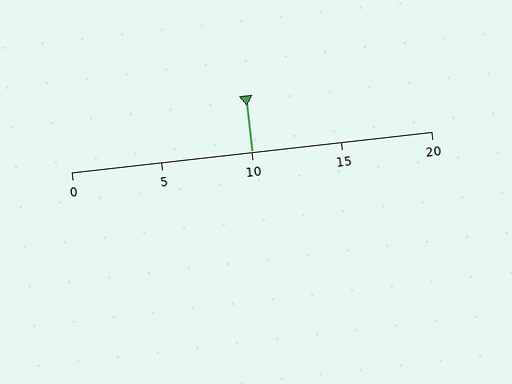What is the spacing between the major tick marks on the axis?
The major ticks are spaced 5 apart.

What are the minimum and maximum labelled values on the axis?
The axis runs from 0 to 20.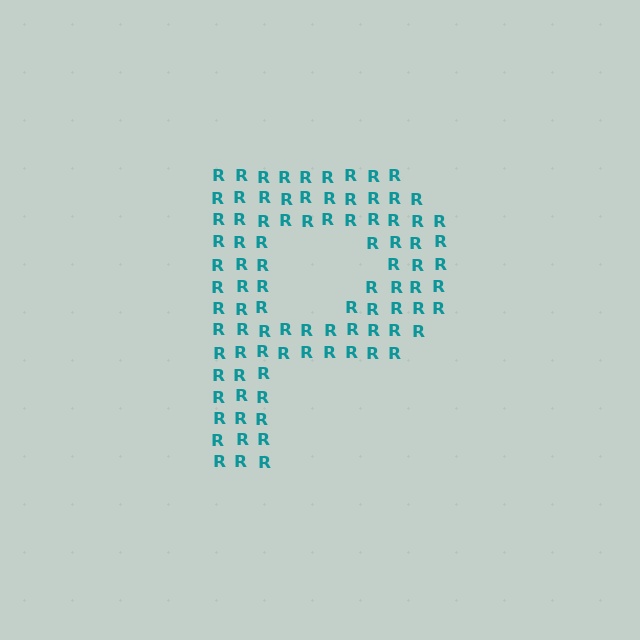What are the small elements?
The small elements are letter R's.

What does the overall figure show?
The overall figure shows the letter P.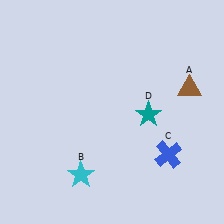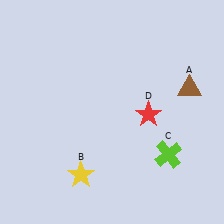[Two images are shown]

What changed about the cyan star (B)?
In Image 1, B is cyan. In Image 2, it changed to yellow.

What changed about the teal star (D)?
In Image 1, D is teal. In Image 2, it changed to red.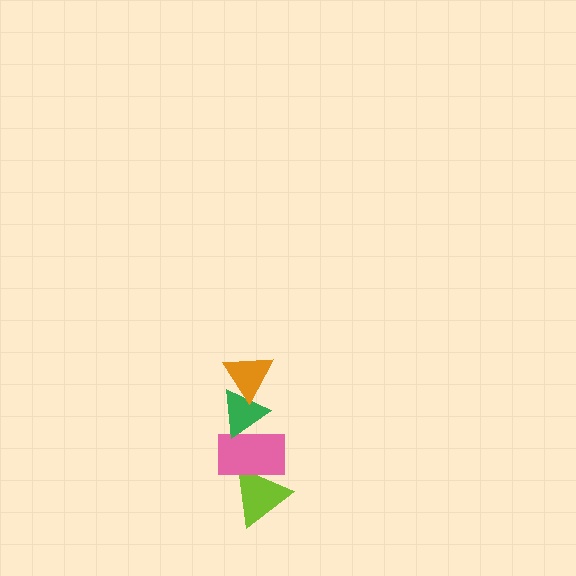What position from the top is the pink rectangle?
The pink rectangle is 3rd from the top.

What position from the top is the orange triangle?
The orange triangle is 1st from the top.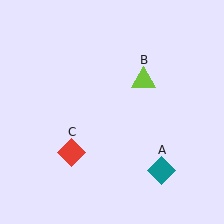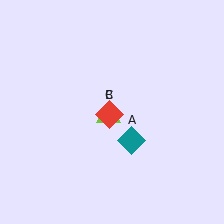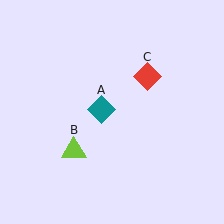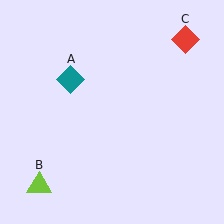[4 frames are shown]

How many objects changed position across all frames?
3 objects changed position: teal diamond (object A), lime triangle (object B), red diamond (object C).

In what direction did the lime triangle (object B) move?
The lime triangle (object B) moved down and to the left.